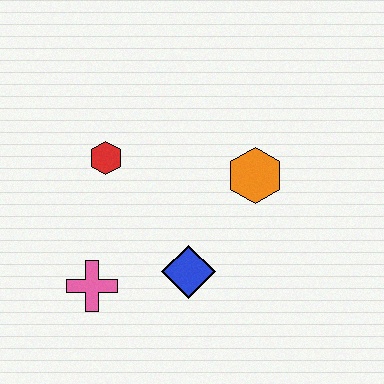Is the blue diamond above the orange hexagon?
No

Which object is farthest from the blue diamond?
The red hexagon is farthest from the blue diamond.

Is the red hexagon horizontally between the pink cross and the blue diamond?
Yes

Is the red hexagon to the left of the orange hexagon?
Yes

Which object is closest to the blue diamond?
The pink cross is closest to the blue diamond.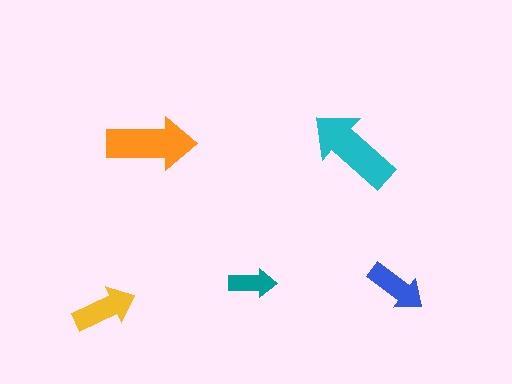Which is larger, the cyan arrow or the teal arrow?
The cyan one.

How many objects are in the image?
There are 5 objects in the image.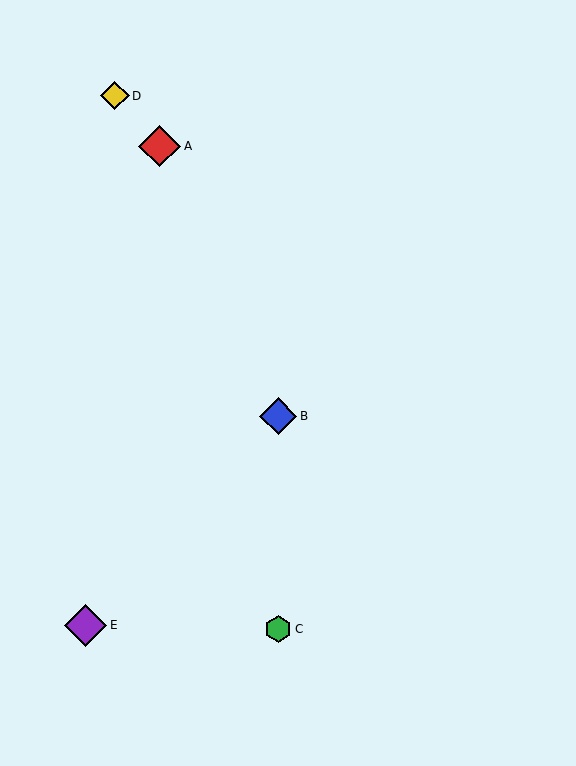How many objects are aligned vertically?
2 objects (B, C) are aligned vertically.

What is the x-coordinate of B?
Object B is at x≈278.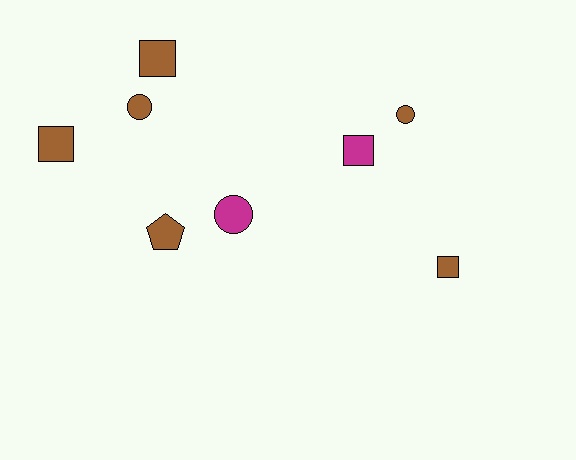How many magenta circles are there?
There is 1 magenta circle.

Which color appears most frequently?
Brown, with 6 objects.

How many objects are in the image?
There are 8 objects.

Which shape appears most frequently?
Square, with 4 objects.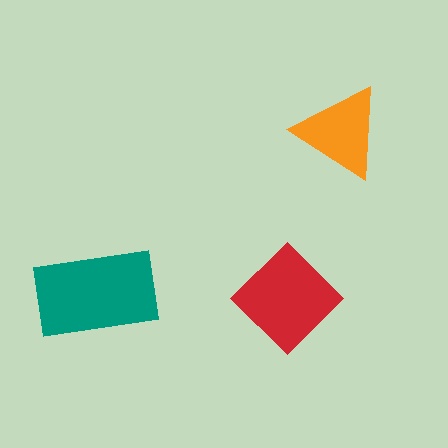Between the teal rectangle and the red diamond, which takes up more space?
The teal rectangle.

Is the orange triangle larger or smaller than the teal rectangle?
Smaller.